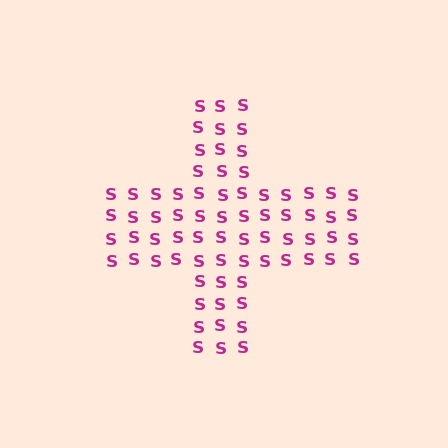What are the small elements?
The small elements are letter S's.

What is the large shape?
The large shape is a cross.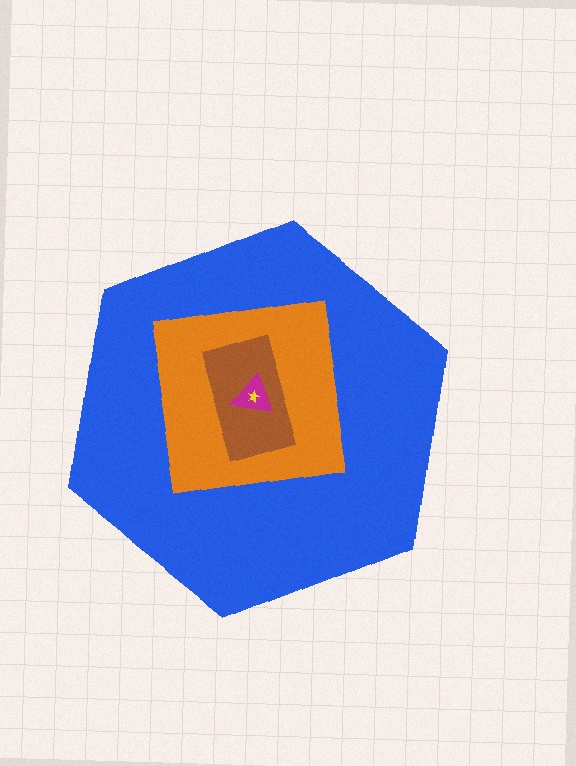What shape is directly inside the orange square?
The brown rectangle.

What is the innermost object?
The yellow star.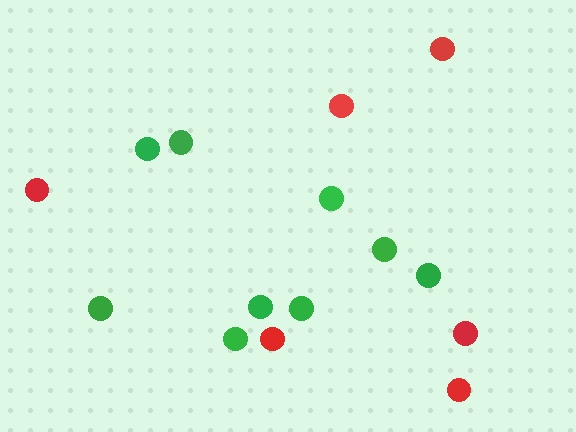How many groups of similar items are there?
There are 2 groups: one group of green circles (9) and one group of red circles (6).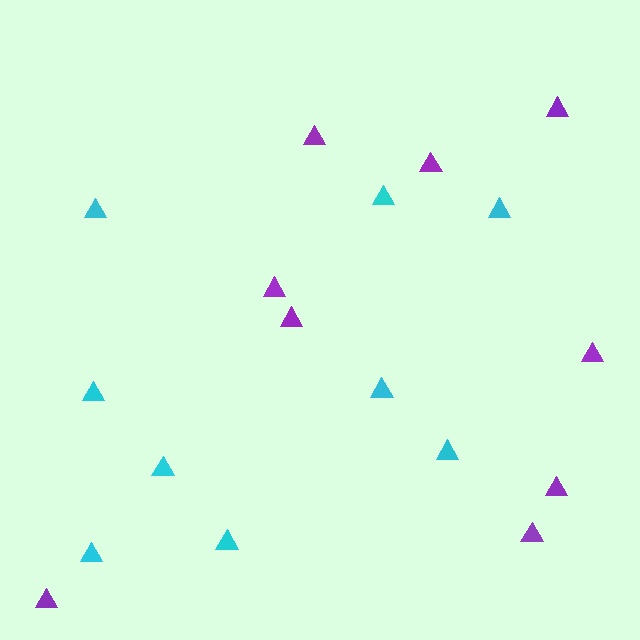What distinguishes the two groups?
There are 2 groups: one group of cyan triangles (9) and one group of purple triangles (9).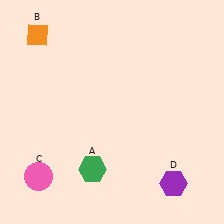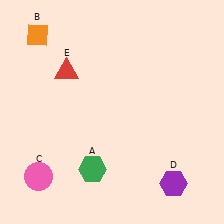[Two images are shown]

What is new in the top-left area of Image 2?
A red triangle (E) was added in the top-left area of Image 2.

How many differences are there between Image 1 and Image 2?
There is 1 difference between the two images.